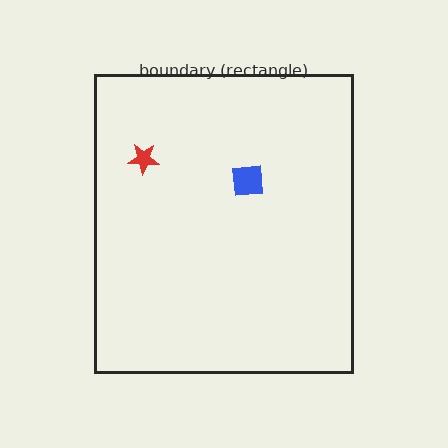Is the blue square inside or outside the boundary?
Inside.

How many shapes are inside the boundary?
2 inside, 0 outside.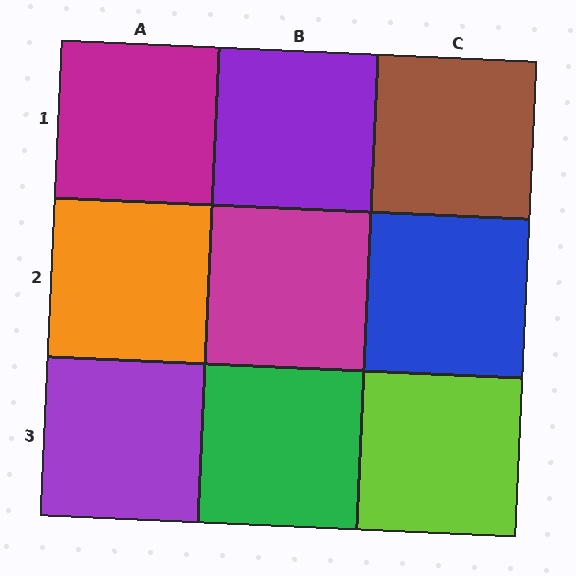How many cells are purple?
2 cells are purple.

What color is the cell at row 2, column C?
Blue.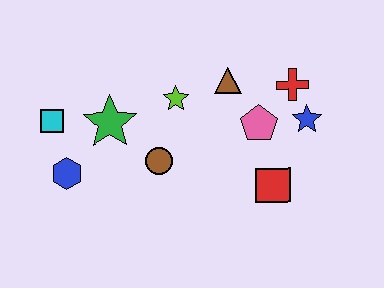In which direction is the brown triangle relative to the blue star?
The brown triangle is to the left of the blue star.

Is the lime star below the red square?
No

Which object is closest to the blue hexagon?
The cyan square is closest to the blue hexagon.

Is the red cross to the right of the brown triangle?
Yes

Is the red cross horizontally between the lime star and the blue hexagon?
No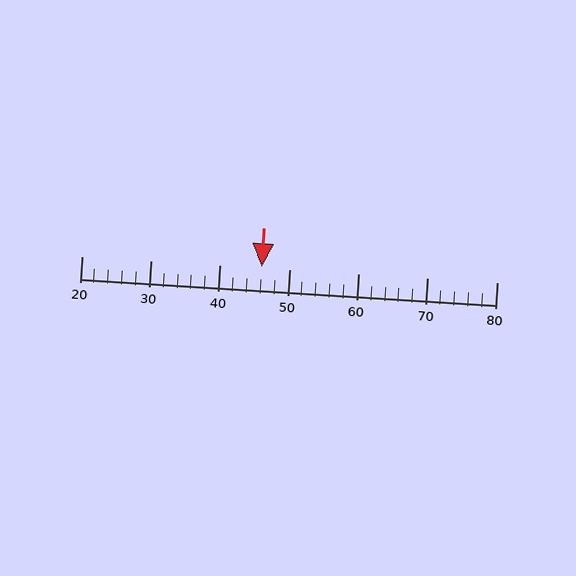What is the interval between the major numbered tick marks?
The major tick marks are spaced 10 units apart.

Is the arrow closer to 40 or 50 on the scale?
The arrow is closer to 50.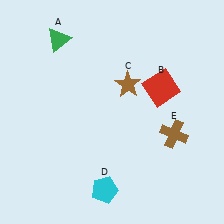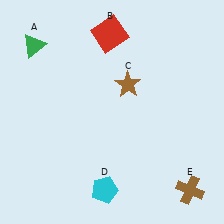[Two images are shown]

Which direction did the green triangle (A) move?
The green triangle (A) moved left.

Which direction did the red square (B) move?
The red square (B) moved up.